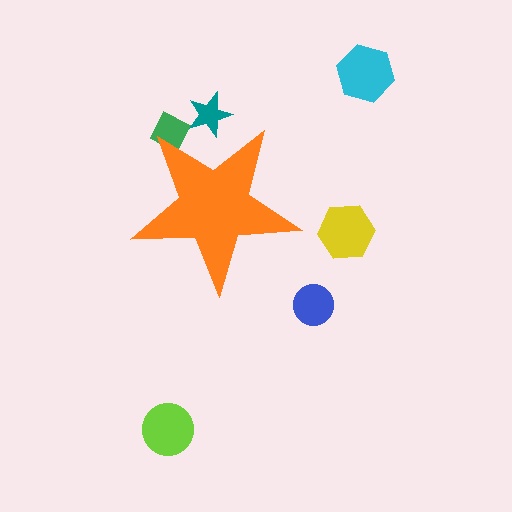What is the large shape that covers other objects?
An orange star.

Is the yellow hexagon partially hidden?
No, the yellow hexagon is fully visible.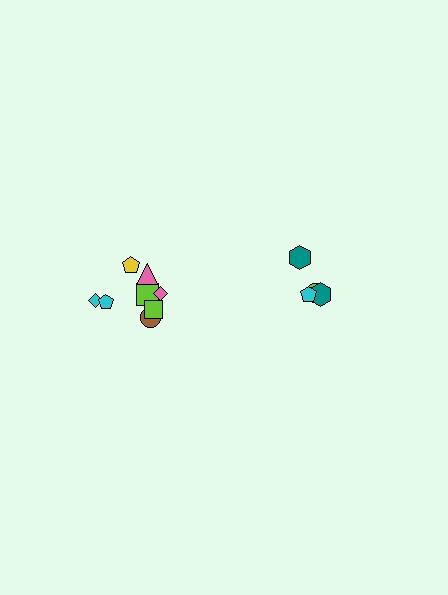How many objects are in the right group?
There are 4 objects.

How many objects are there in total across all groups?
There are 12 objects.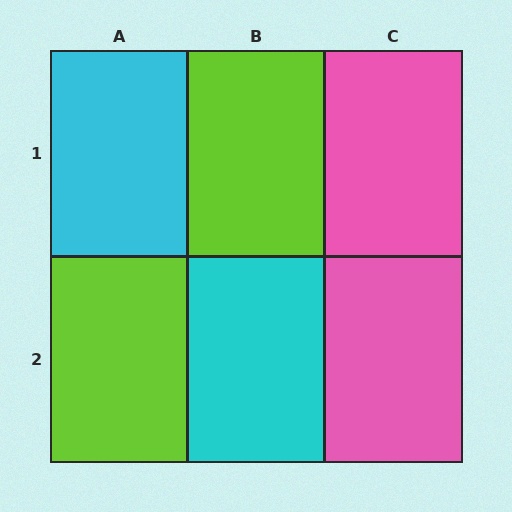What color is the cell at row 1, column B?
Lime.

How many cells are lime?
2 cells are lime.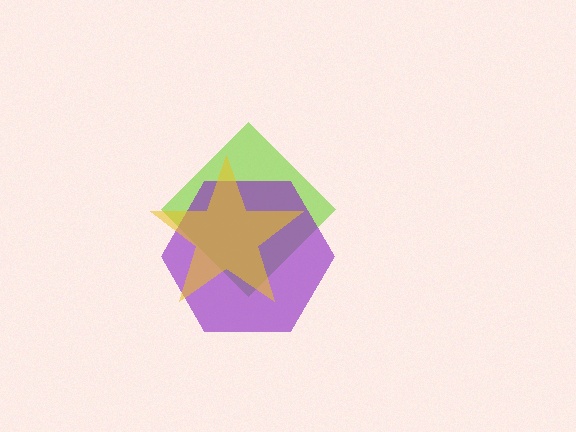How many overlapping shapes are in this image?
There are 3 overlapping shapes in the image.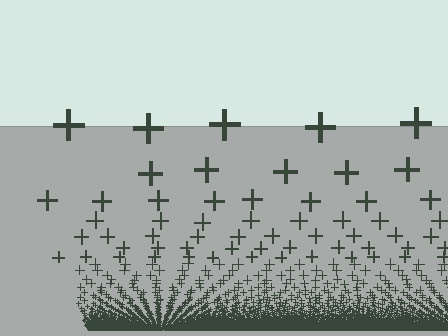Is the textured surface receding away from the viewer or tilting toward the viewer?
The surface appears to tilt toward the viewer. Texture elements get larger and sparser toward the top.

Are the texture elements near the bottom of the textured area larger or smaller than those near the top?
Smaller. The gradient is inverted — elements near the bottom are smaller and denser.